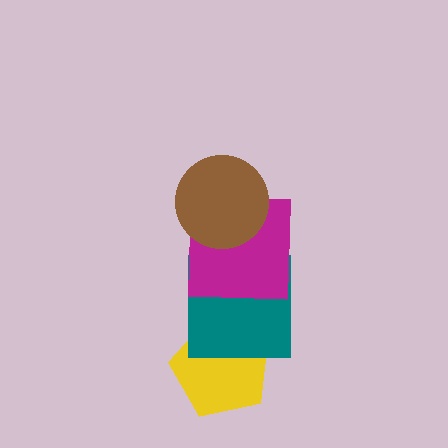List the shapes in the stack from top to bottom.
From top to bottom: the brown circle, the magenta square, the teal square, the yellow pentagon.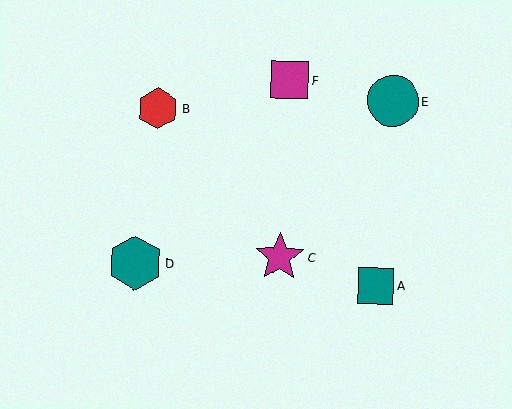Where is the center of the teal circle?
The center of the teal circle is at (393, 101).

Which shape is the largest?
The teal hexagon (labeled D) is the largest.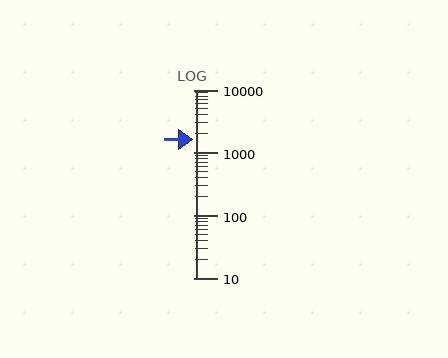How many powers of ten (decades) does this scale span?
The scale spans 3 decades, from 10 to 10000.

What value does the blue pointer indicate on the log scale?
The pointer indicates approximately 1600.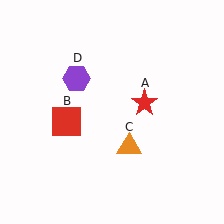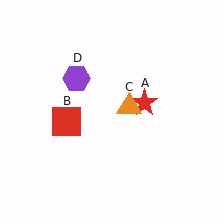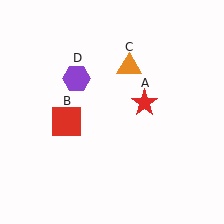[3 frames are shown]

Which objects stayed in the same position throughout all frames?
Red star (object A) and red square (object B) and purple hexagon (object D) remained stationary.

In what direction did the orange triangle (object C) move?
The orange triangle (object C) moved up.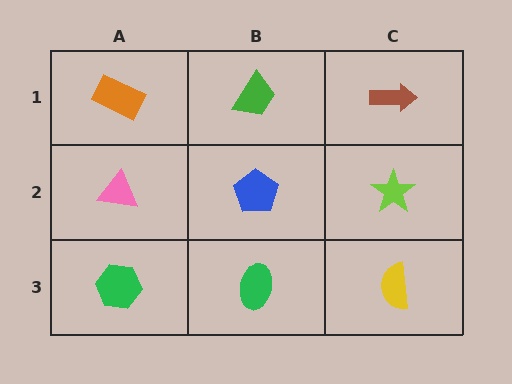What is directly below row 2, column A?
A green hexagon.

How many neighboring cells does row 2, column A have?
3.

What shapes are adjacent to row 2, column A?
An orange rectangle (row 1, column A), a green hexagon (row 3, column A), a blue pentagon (row 2, column B).